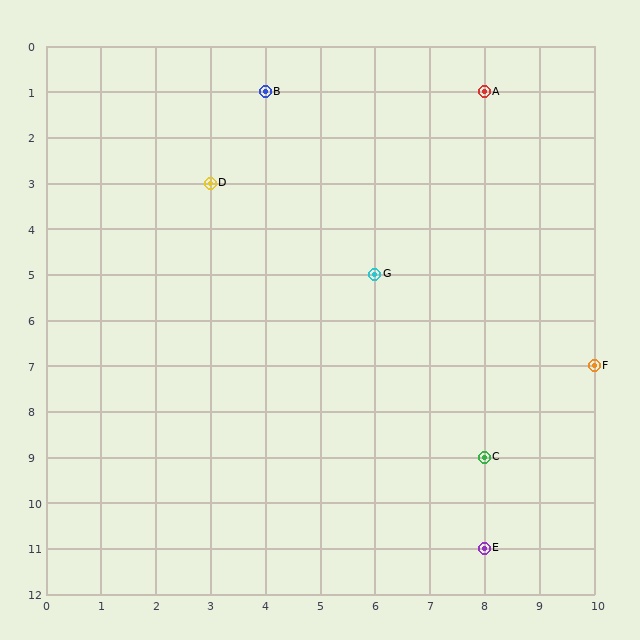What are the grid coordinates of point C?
Point C is at grid coordinates (8, 9).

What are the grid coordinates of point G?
Point G is at grid coordinates (6, 5).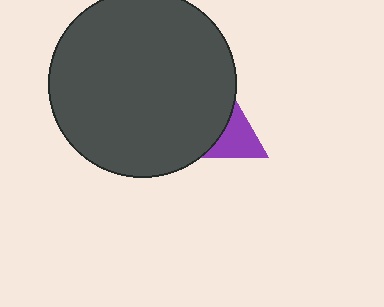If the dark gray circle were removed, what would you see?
You would see the complete purple triangle.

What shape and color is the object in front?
The object in front is a dark gray circle.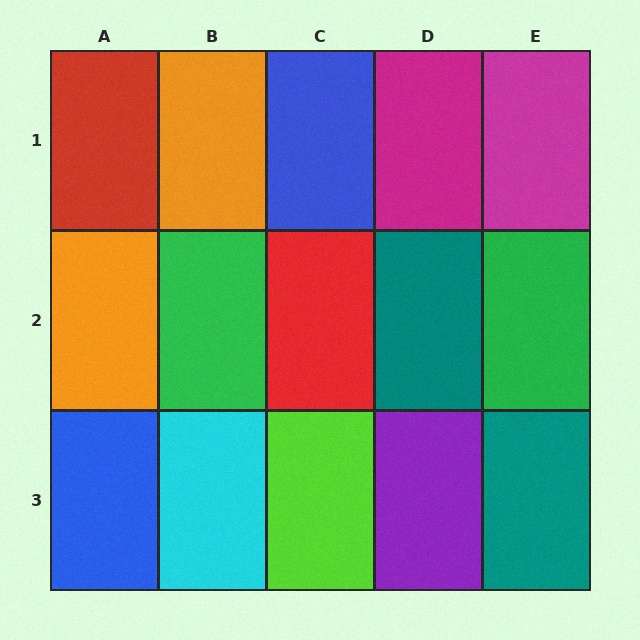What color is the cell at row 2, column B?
Green.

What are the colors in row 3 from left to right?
Blue, cyan, lime, purple, teal.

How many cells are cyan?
1 cell is cyan.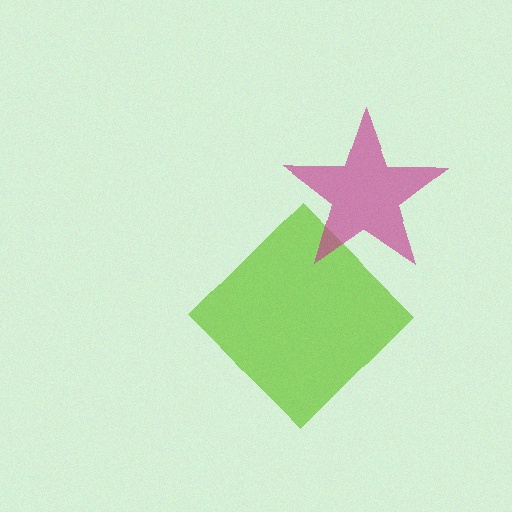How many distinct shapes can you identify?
There are 2 distinct shapes: a lime diamond, a magenta star.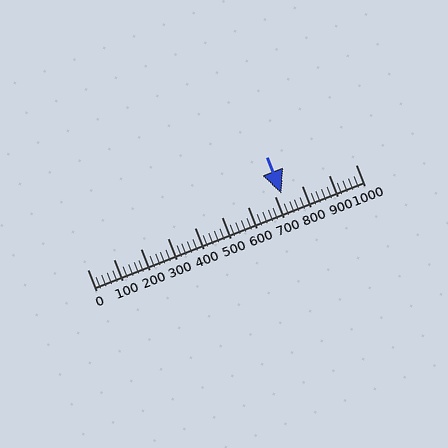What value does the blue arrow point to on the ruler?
The blue arrow points to approximately 723.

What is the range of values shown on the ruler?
The ruler shows values from 0 to 1000.